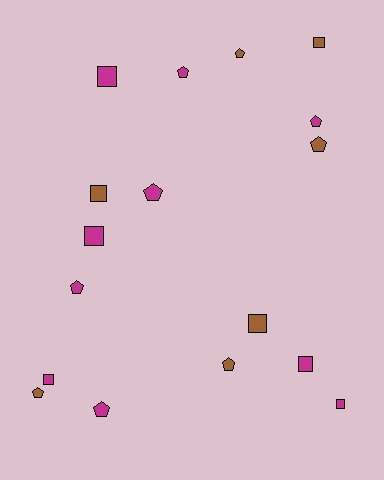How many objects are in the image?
There are 17 objects.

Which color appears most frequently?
Magenta, with 10 objects.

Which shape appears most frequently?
Pentagon, with 9 objects.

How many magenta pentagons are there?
There are 5 magenta pentagons.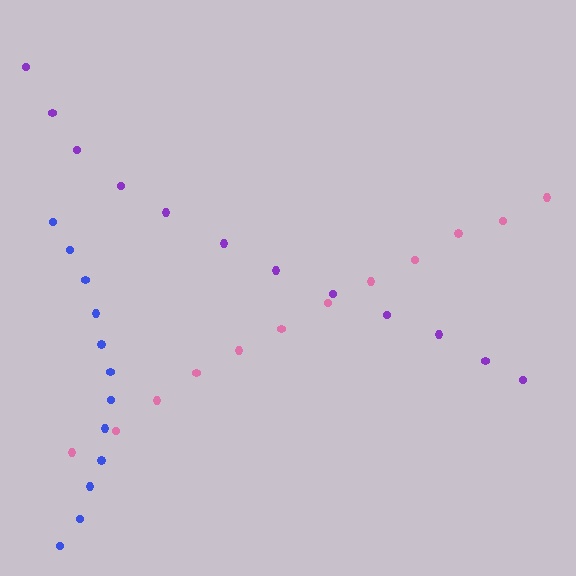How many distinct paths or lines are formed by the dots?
There are 3 distinct paths.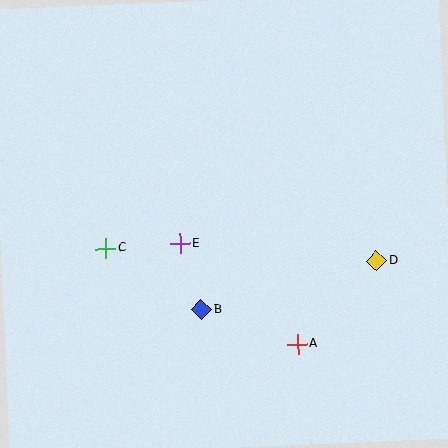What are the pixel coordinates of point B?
Point B is at (201, 310).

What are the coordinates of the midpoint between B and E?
The midpoint between B and E is at (191, 277).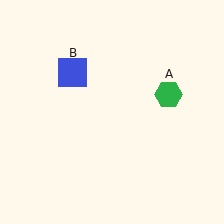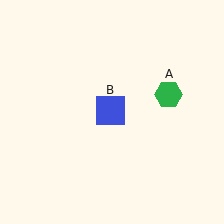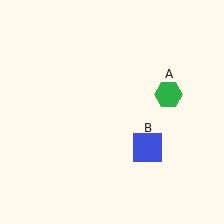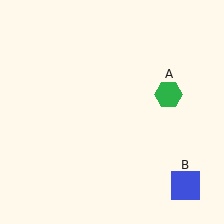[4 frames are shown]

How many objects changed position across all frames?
1 object changed position: blue square (object B).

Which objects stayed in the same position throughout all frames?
Green hexagon (object A) remained stationary.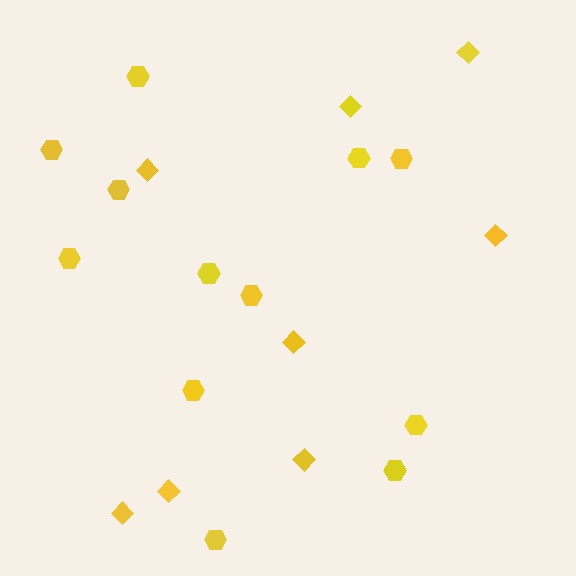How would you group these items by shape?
There are 2 groups: one group of hexagons (12) and one group of diamonds (8).